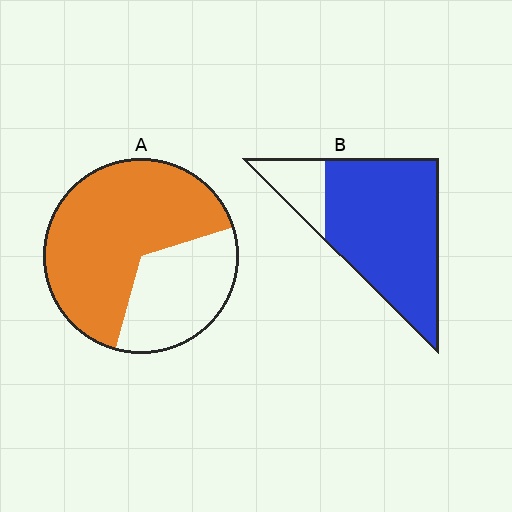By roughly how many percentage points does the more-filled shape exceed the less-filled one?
By roughly 15 percentage points (B over A).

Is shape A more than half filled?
Yes.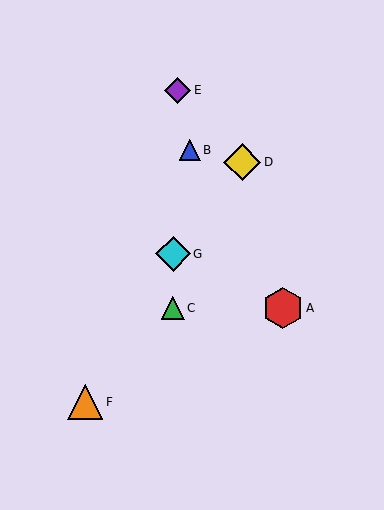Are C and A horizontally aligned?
Yes, both are at y≈308.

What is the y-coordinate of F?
Object F is at y≈402.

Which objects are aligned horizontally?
Objects A, C are aligned horizontally.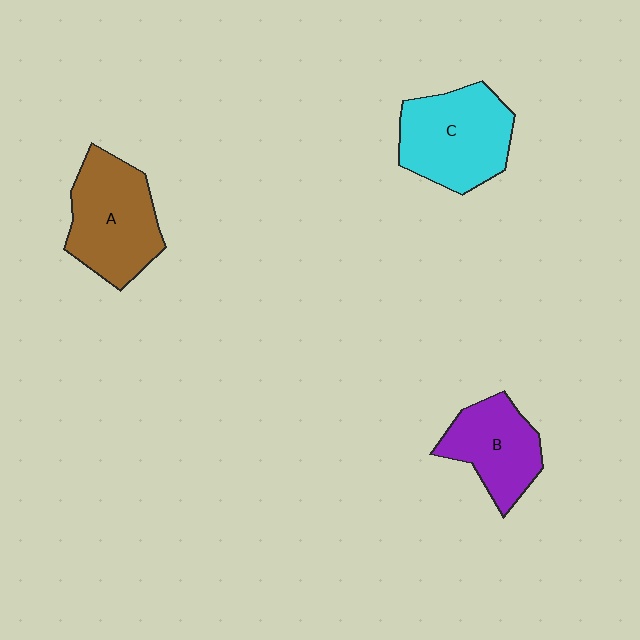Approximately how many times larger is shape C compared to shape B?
Approximately 1.3 times.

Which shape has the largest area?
Shape C (cyan).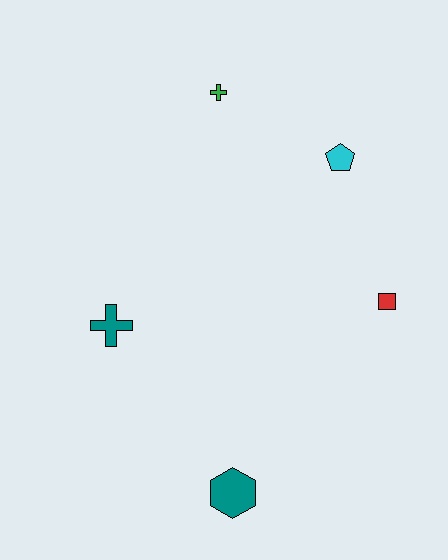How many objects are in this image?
There are 5 objects.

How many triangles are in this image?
There are no triangles.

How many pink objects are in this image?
There are no pink objects.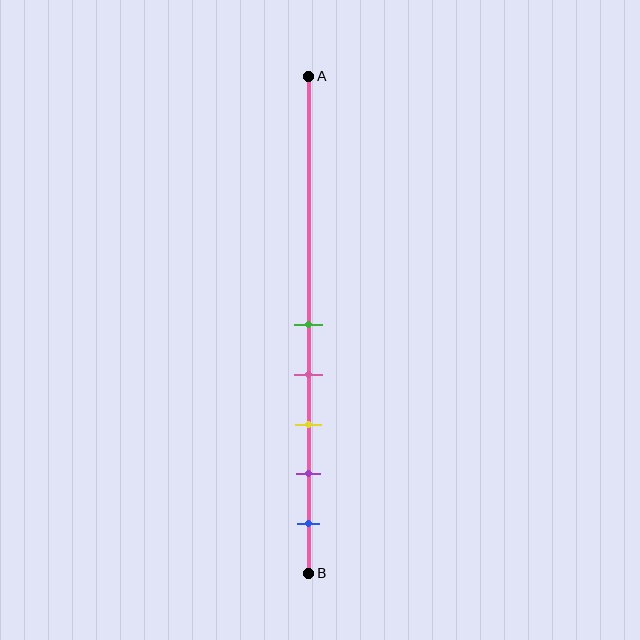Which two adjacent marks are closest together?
The green and pink marks are the closest adjacent pair.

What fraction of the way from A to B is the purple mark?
The purple mark is approximately 80% (0.8) of the way from A to B.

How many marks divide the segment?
There are 5 marks dividing the segment.